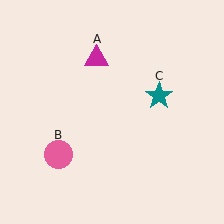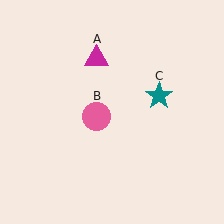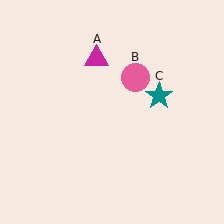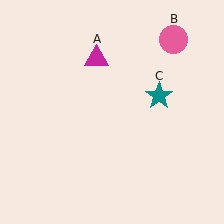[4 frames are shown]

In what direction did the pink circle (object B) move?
The pink circle (object B) moved up and to the right.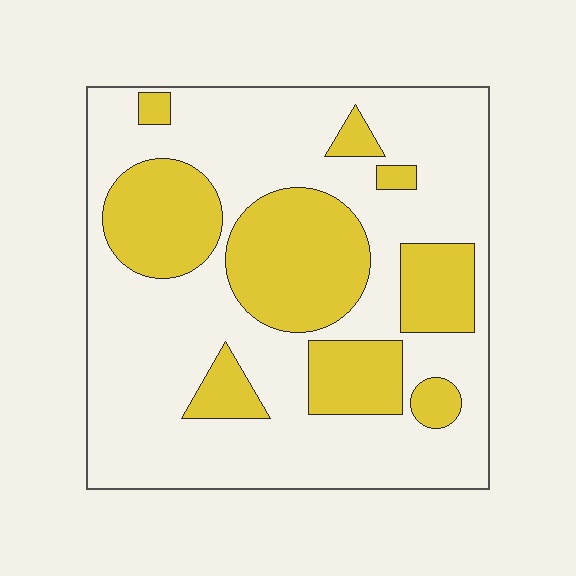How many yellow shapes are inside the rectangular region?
9.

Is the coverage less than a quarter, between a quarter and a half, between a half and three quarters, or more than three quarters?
Between a quarter and a half.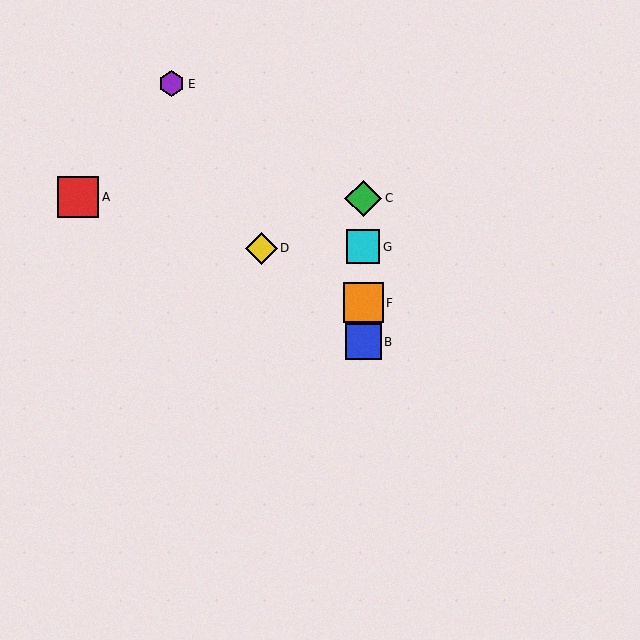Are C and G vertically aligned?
Yes, both are at x≈363.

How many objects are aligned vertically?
4 objects (B, C, F, G) are aligned vertically.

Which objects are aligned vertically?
Objects B, C, F, G are aligned vertically.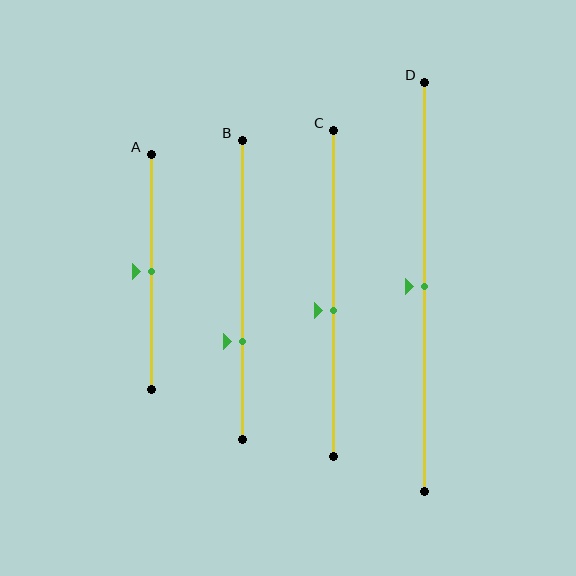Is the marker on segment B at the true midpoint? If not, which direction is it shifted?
No, the marker on segment B is shifted downward by about 17% of the segment length.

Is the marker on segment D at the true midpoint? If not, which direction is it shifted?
Yes, the marker on segment D is at the true midpoint.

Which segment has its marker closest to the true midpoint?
Segment A has its marker closest to the true midpoint.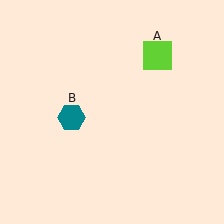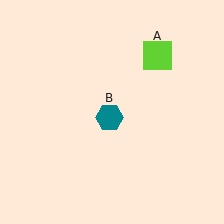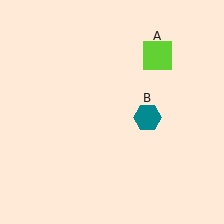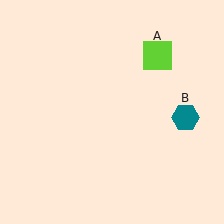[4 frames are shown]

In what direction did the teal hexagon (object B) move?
The teal hexagon (object B) moved right.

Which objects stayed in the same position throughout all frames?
Lime square (object A) remained stationary.